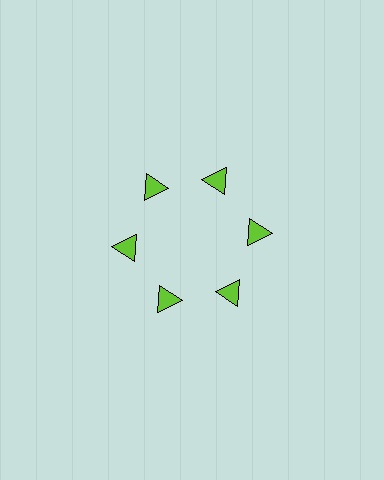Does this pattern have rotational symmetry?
Yes, this pattern has 6-fold rotational symmetry. It looks the same after rotating 60 degrees around the center.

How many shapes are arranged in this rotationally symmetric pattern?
There are 6 shapes, arranged in 6 groups of 1.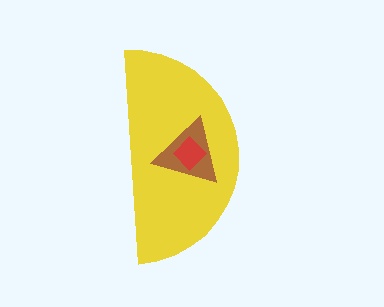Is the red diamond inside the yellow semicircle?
Yes.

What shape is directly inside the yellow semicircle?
The brown triangle.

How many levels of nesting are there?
3.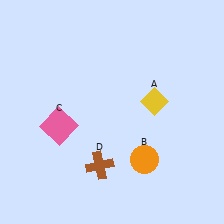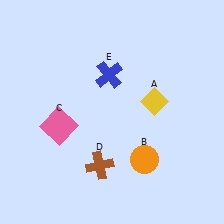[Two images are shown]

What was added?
A blue cross (E) was added in Image 2.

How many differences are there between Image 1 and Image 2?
There is 1 difference between the two images.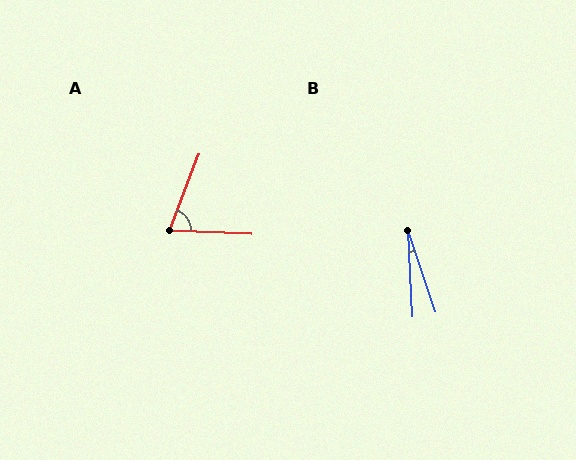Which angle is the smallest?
B, at approximately 16 degrees.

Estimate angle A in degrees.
Approximately 72 degrees.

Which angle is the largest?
A, at approximately 72 degrees.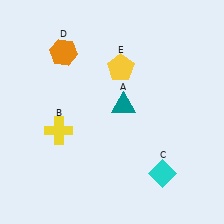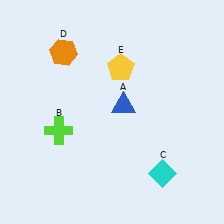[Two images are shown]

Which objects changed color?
A changed from teal to blue. B changed from yellow to lime.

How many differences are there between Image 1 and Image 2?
There are 2 differences between the two images.